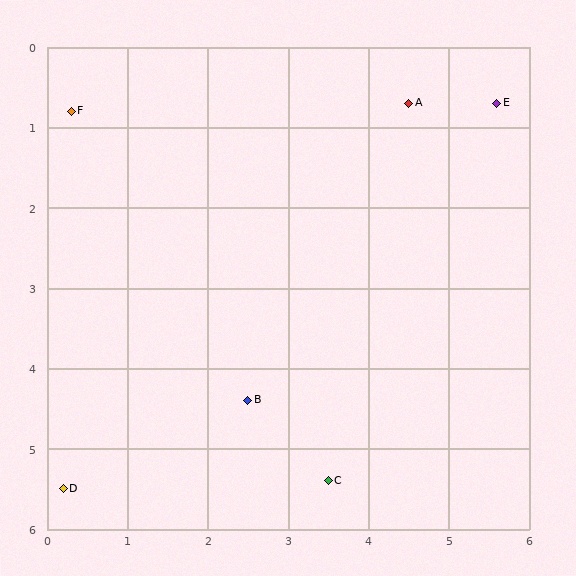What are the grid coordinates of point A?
Point A is at approximately (4.5, 0.7).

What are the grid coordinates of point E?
Point E is at approximately (5.6, 0.7).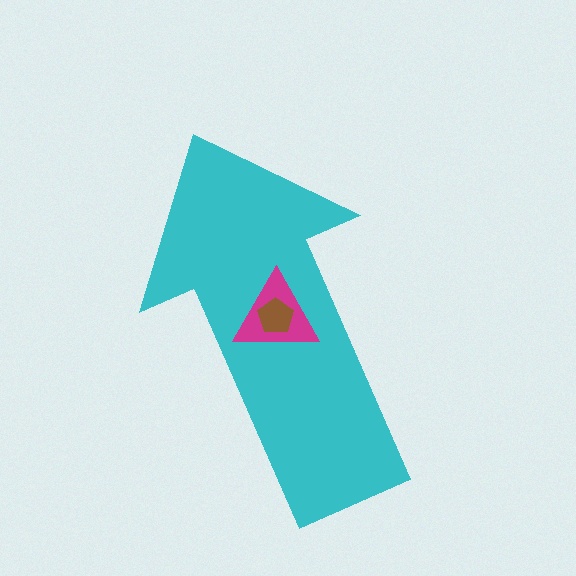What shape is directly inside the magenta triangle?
The brown pentagon.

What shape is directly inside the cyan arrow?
The magenta triangle.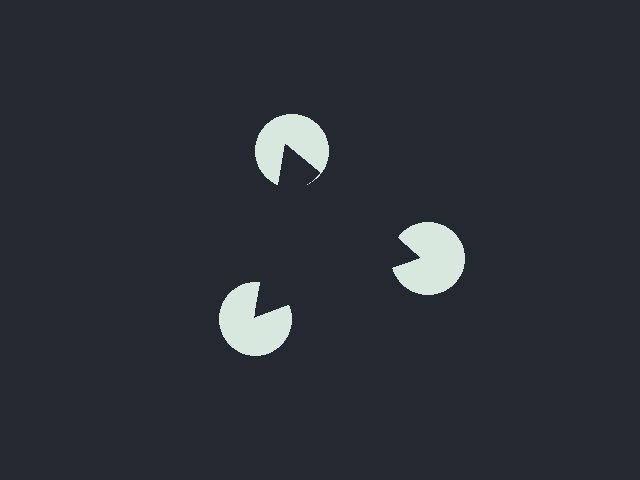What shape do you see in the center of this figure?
An illusory triangle — its edges are inferred from the aligned wedge cuts in the pac-man discs, not physically drawn.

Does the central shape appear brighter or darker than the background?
It typically appears slightly darker than the background, even though no actual brightness change is drawn.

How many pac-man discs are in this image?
There are 3 — one at each vertex of the illusory triangle.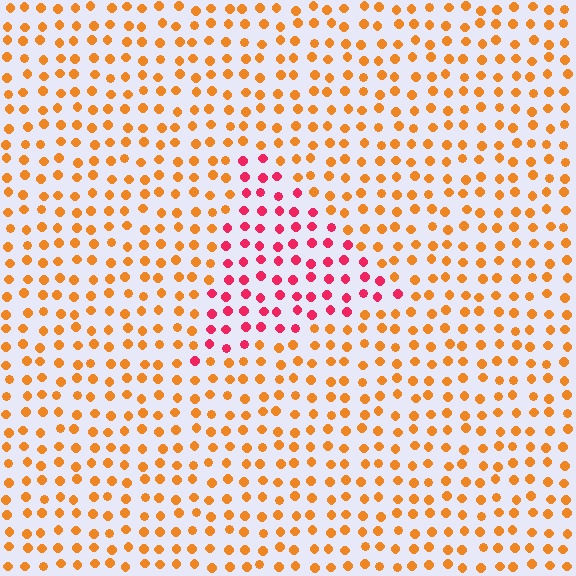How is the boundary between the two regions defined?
The boundary is defined purely by a slight shift in hue (about 47 degrees). Spacing, size, and orientation are identical on both sides.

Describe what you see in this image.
The image is filled with small orange elements in a uniform arrangement. A triangle-shaped region is visible where the elements are tinted to a slightly different hue, forming a subtle color boundary.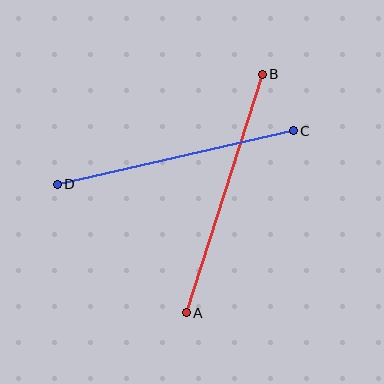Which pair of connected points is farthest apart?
Points A and B are farthest apart.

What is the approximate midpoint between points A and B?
The midpoint is at approximately (224, 193) pixels.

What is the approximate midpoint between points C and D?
The midpoint is at approximately (175, 158) pixels.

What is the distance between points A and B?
The distance is approximately 250 pixels.